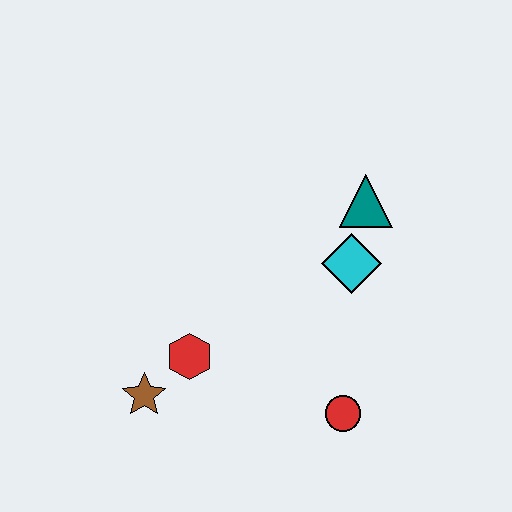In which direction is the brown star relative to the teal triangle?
The brown star is to the left of the teal triangle.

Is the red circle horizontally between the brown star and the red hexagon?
No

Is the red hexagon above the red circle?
Yes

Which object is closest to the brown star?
The red hexagon is closest to the brown star.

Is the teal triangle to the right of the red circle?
Yes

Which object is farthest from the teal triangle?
The brown star is farthest from the teal triangle.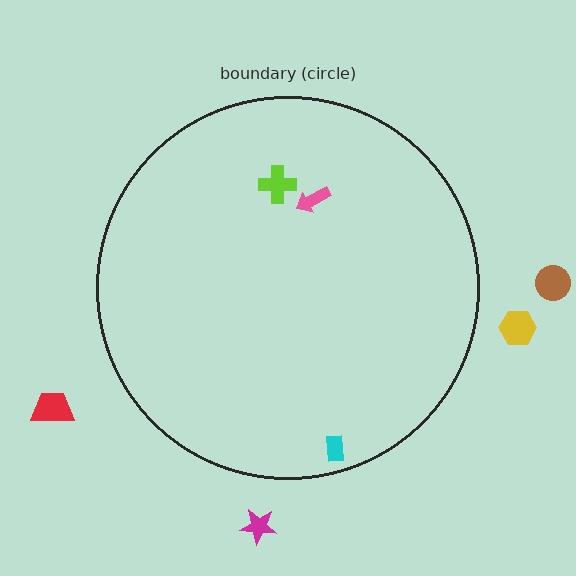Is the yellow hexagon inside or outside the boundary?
Outside.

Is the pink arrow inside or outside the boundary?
Inside.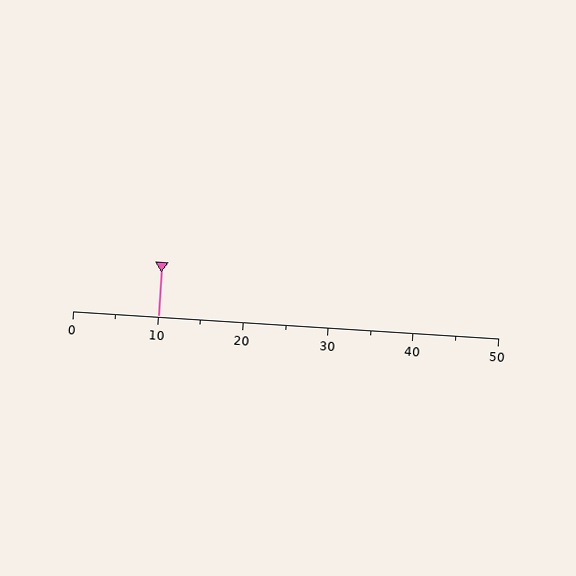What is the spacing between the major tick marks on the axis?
The major ticks are spaced 10 apart.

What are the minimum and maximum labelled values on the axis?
The axis runs from 0 to 50.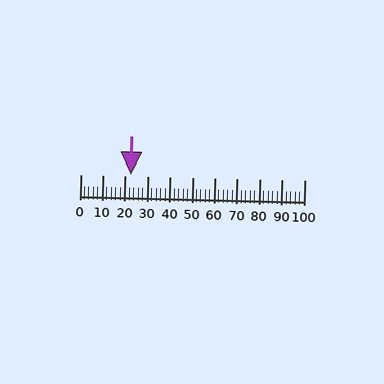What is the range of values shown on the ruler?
The ruler shows values from 0 to 100.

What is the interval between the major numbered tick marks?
The major tick marks are spaced 10 units apart.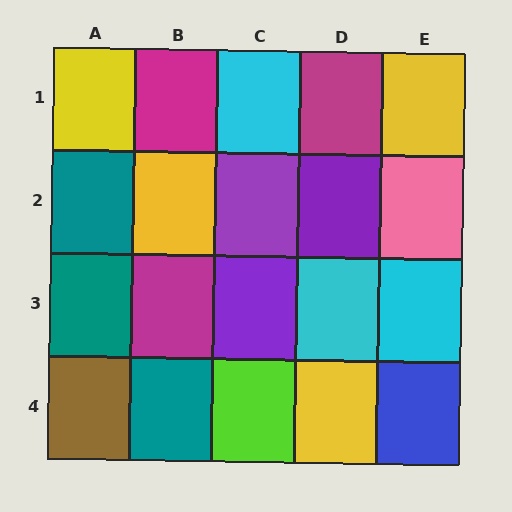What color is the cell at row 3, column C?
Purple.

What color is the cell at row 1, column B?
Magenta.